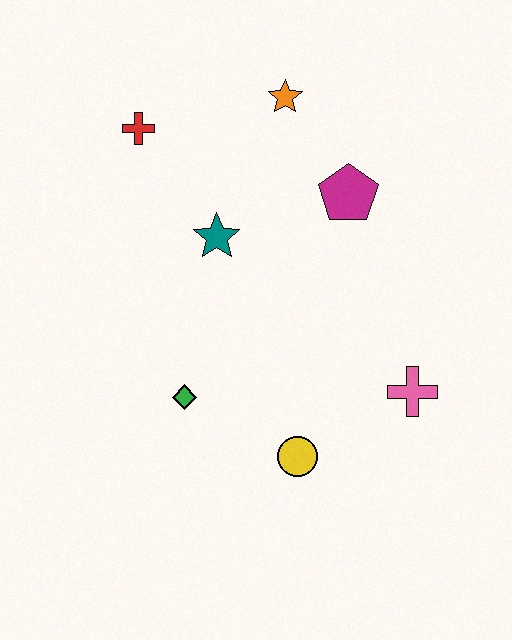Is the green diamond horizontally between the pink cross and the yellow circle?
No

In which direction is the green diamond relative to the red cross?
The green diamond is below the red cross.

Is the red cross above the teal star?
Yes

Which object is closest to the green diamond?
The yellow circle is closest to the green diamond.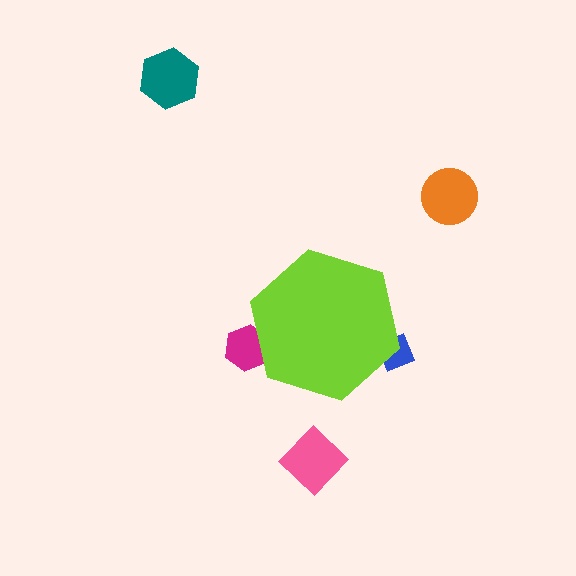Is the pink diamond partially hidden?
No, the pink diamond is fully visible.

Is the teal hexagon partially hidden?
No, the teal hexagon is fully visible.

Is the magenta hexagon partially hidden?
Yes, the magenta hexagon is partially hidden behind the lime hexagon.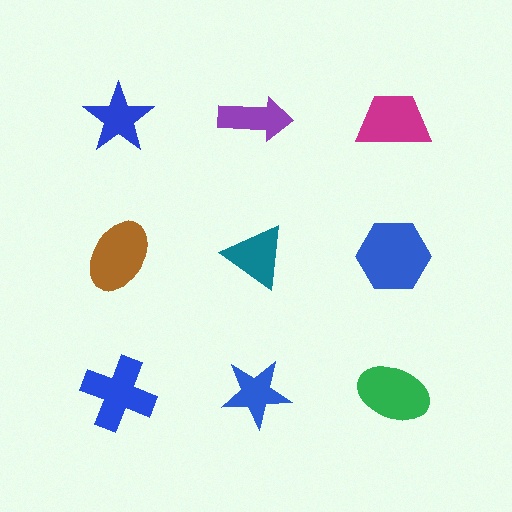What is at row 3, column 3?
A green ellipse.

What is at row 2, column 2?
A teal triangle.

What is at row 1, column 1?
A blue star.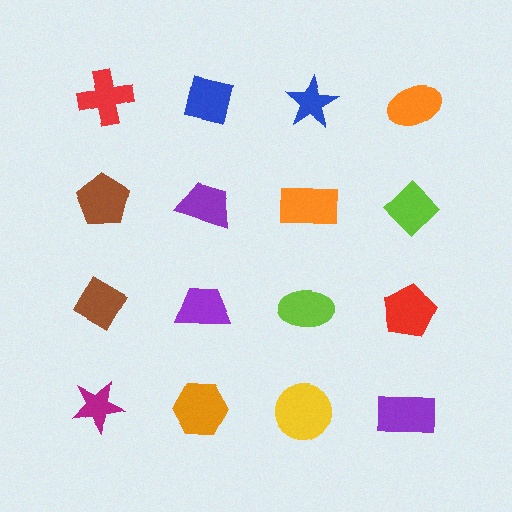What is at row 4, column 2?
An orange hexagon.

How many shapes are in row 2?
4 shapes.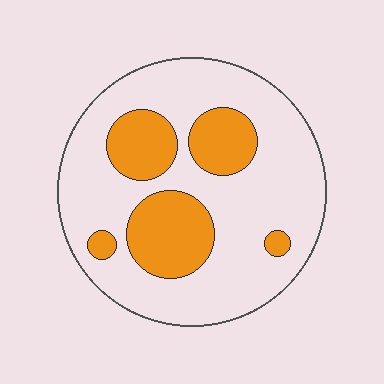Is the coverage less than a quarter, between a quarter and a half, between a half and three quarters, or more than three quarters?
Between a quarter and a half.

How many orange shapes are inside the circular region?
5.